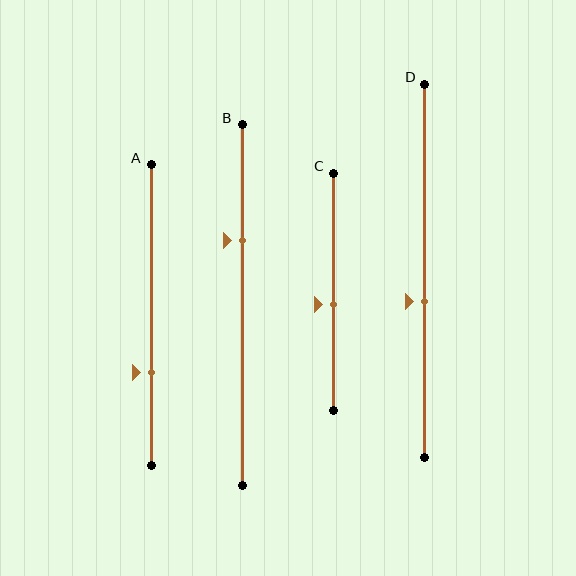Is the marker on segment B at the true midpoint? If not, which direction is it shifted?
No, the marker on segment B is shifted upward by about 18% of the segment length.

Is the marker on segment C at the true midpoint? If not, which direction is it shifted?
No, the marker on segment C is shifted downward by about 6% of the segment length.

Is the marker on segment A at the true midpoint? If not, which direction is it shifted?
No, the marker on segment A is shifted downward by about 19% of the segment length.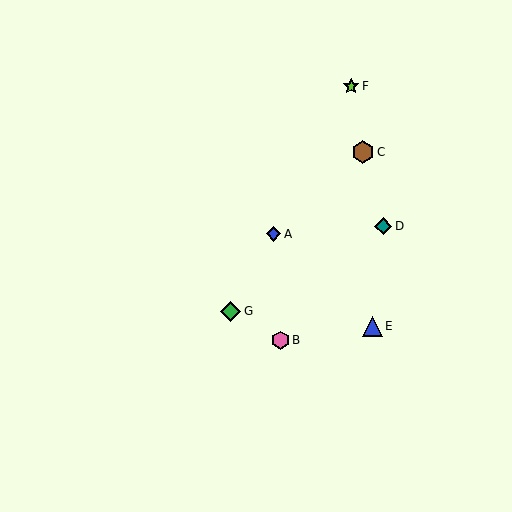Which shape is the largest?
The brown hexagon (labeled C) is the largest.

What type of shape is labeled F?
Shape F is a lime star.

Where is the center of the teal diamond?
The center of the teal diamond is at (383, 226).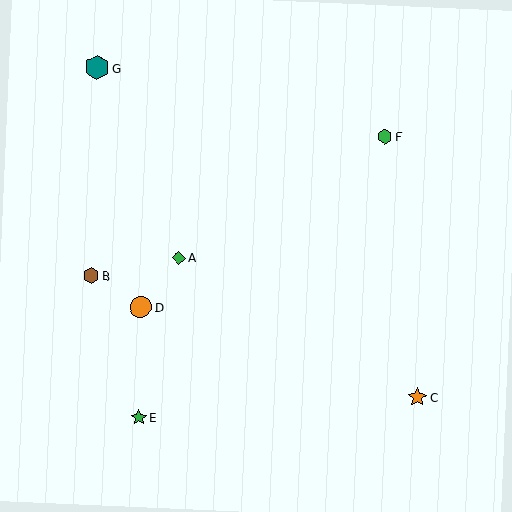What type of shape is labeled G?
Shape G is a teal hexagon.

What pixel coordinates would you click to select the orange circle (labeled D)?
Click at (141, 307) to select the orange circle D.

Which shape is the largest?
The teal hexagon (labeled G) is the largest.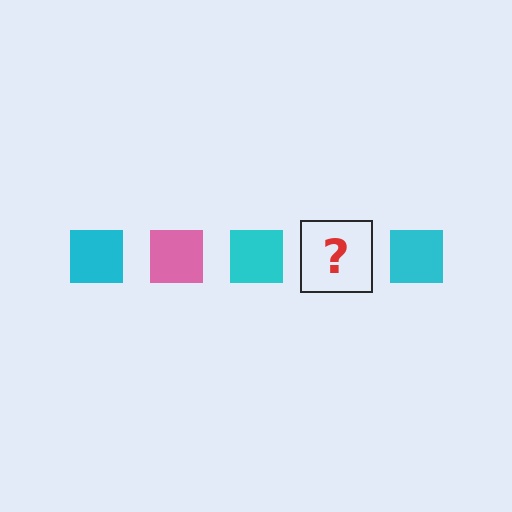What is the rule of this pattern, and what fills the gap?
The rule is that the pattern cycles through cyan, pink squares. The gap should be filled with a pink square.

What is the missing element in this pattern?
The missing element is a pink square.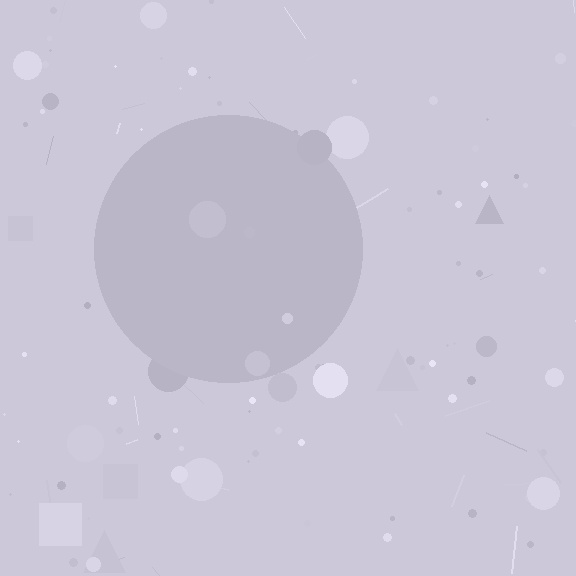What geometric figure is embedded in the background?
A circle is embedded in the background.